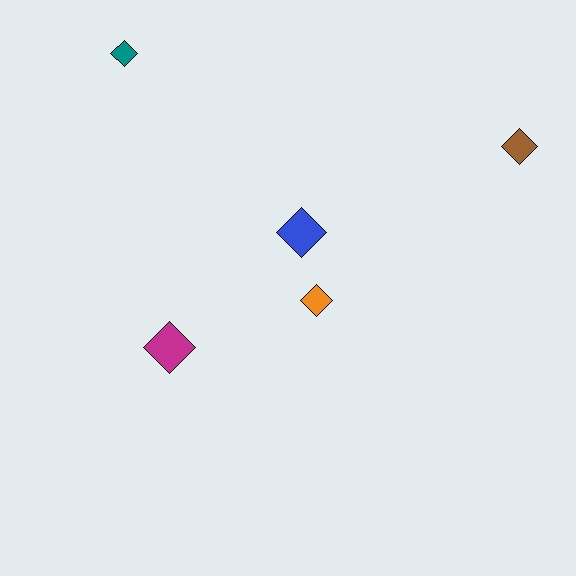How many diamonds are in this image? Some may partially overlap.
There are 5 diamonds.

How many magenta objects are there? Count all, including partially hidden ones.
There is 1 magenta object.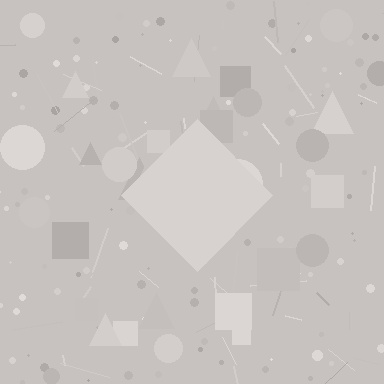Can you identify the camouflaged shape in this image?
The camouflaged shape is a diamond.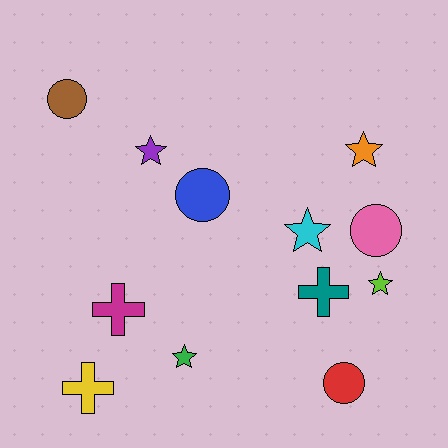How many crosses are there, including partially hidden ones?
There are 3 crosses.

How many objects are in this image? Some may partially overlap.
There are 12 objects.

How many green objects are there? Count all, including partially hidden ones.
There is 1 green object.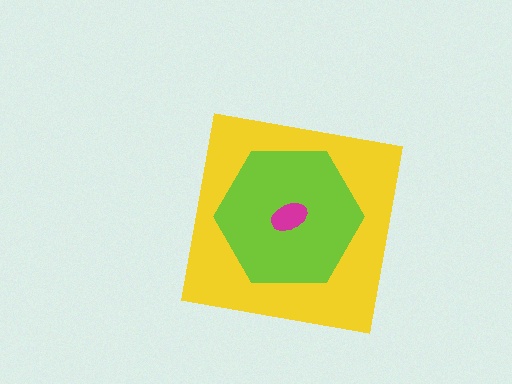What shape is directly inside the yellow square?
The lime hexagon.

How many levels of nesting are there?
3.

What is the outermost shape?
The yellow square.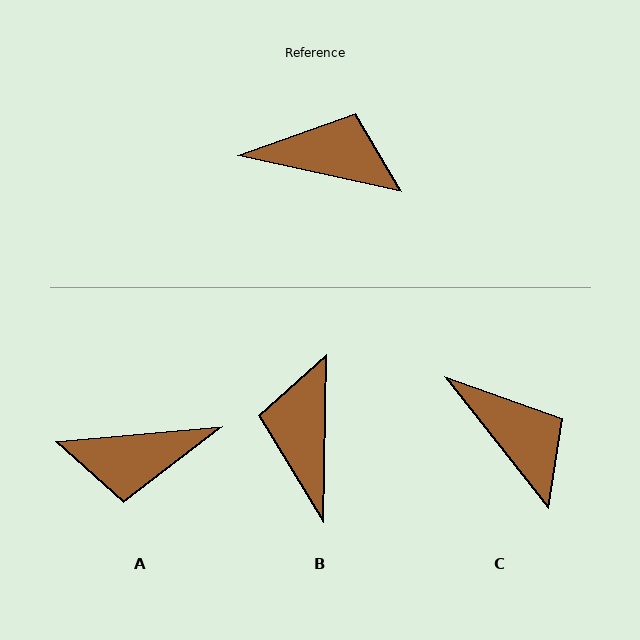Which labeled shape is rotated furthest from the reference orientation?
A, about 162 degrees away.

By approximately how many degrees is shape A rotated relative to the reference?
Approximately 162 degrees clockwise.